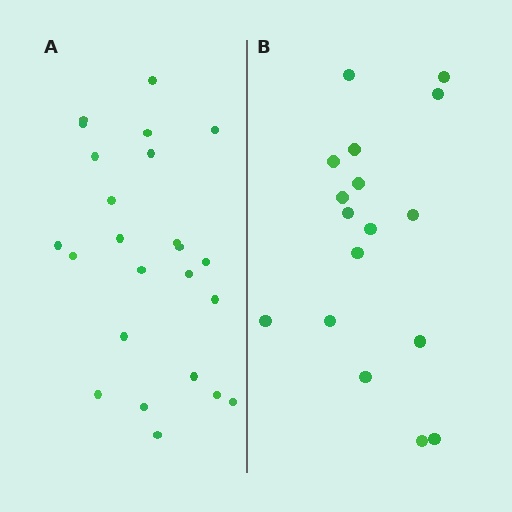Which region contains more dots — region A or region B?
Region A (the left region) has more dots.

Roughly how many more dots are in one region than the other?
Region A has roughly 8 or so more dots than region B.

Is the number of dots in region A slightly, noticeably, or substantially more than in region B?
Region A has noticeably more, but not dramatically so. The ratio is roughly 1.4 to 1.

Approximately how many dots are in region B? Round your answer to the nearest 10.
About 20 dots. (The exact count is 17, which rounds to 20.)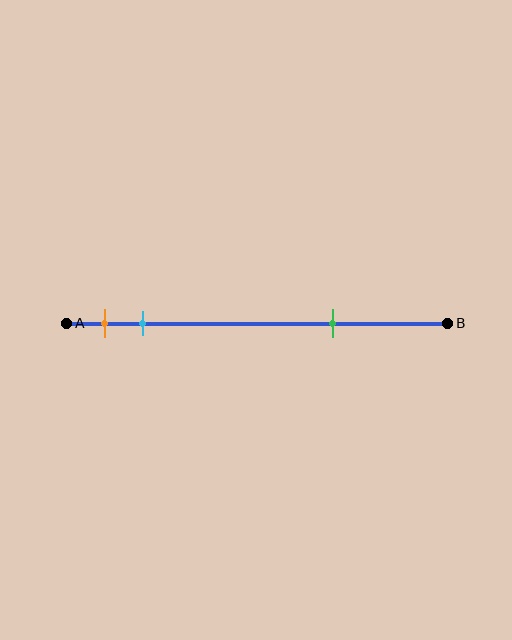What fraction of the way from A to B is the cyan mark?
The cyan mark is approximately 20% (0.2) of the way from A to B.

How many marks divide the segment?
There are 3 marks dividing the segment.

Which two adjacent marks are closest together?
The orange and cyan marks are the closest adjacent pair.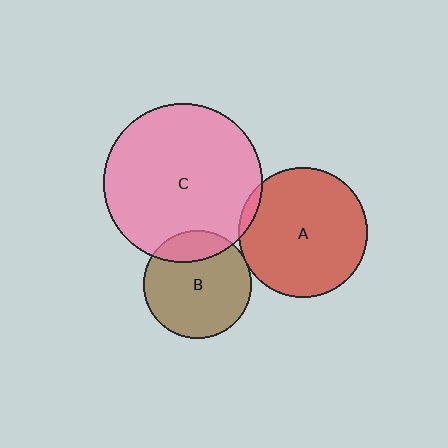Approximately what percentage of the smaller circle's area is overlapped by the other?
Approximately 5%.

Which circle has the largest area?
Circle C (pink).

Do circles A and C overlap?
Yes.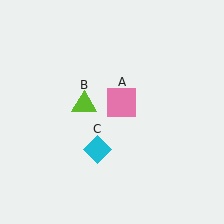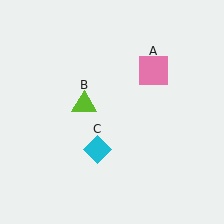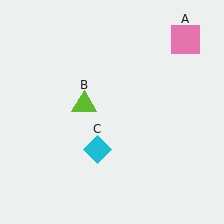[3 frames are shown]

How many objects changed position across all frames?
1 object changed position: pink square (object A).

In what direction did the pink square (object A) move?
The pink square (object A) moved up and to the right.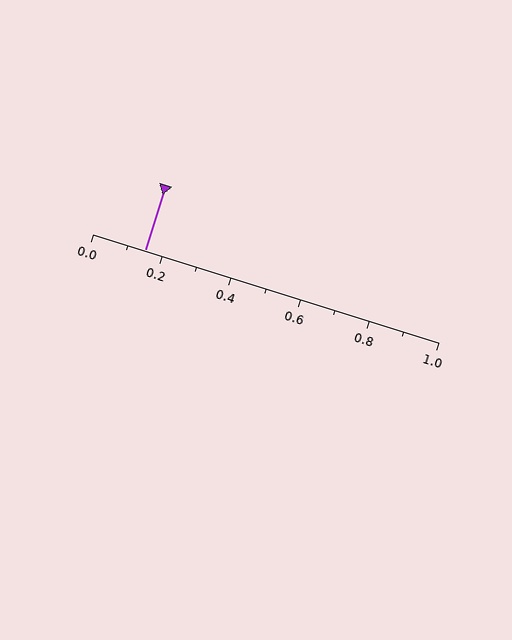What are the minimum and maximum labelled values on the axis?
The axis runs from 0.0 to 1.0.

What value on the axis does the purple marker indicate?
The marker indicates approximately 0.15.